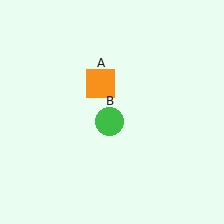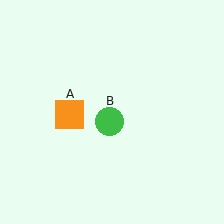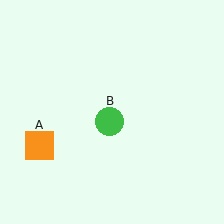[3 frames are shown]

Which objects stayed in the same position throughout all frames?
Green circle (object B) remained stationary.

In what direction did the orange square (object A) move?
The orange square (object A) moved down and to the left.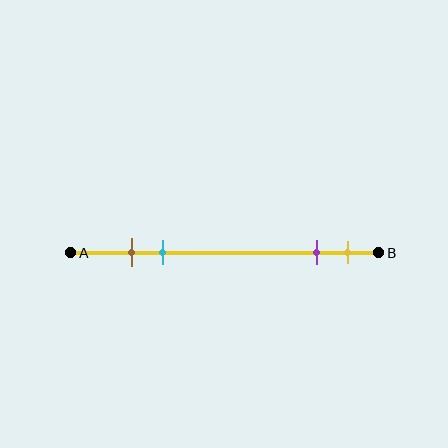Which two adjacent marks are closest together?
The brown and cyan marks are the closest adjacent pair.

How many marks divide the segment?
There are 4 marks dividing the segment.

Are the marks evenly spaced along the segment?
No, the marks are not evenly spaced.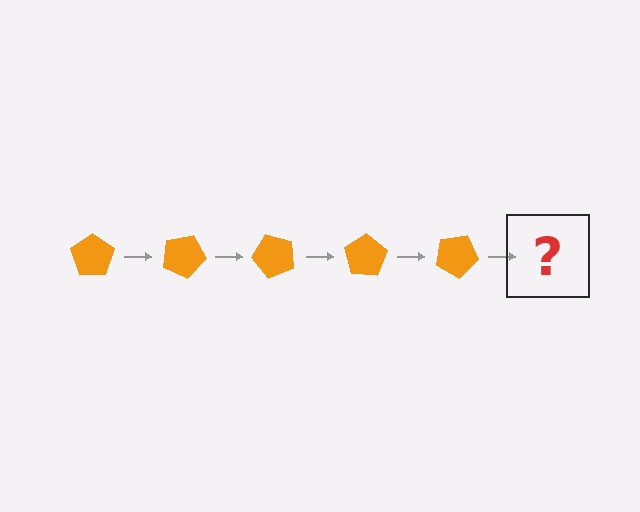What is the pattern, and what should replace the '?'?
The pattern is that the pentagon rotates 25 degrees each step. The '?' should be an orange pentagon rotated 125 degrees.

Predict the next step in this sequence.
The next step is an orange pentagon rotated 125 degrees.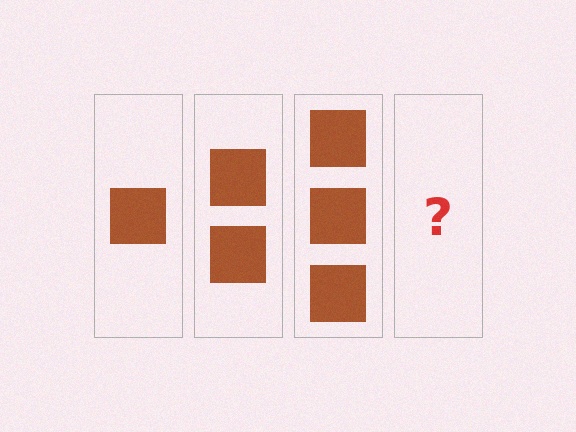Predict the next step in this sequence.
The next step is 4 squares.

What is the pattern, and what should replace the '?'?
The pattern is that each step adds one more square. The '?' should be 4 squares.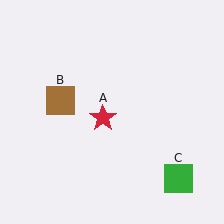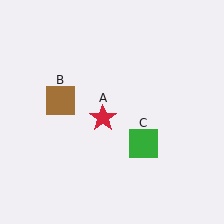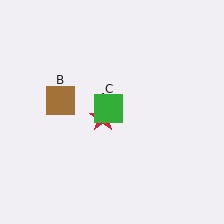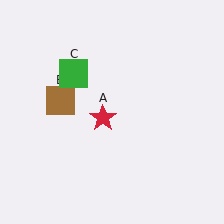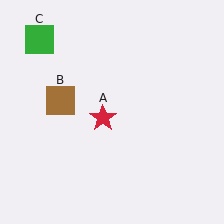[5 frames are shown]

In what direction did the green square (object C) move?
The green square (object C) moved up and to the left.